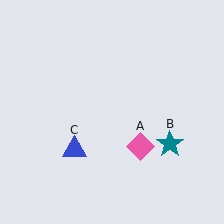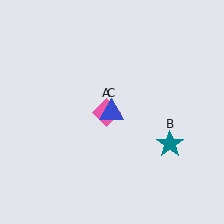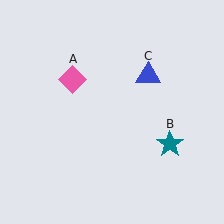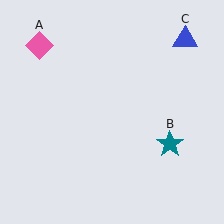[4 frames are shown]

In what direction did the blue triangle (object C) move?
The blue triangle (object C) moved up and to the right.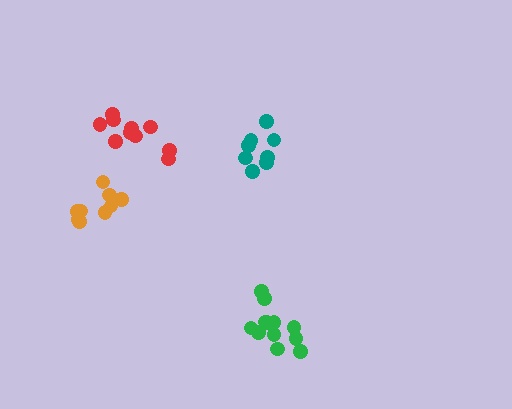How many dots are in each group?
Group 1: 8 dots, Group 2: 12 dots, Group 3: 10 dots, Group 4: 9 dots (39 total).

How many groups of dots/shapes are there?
There are 4 groups.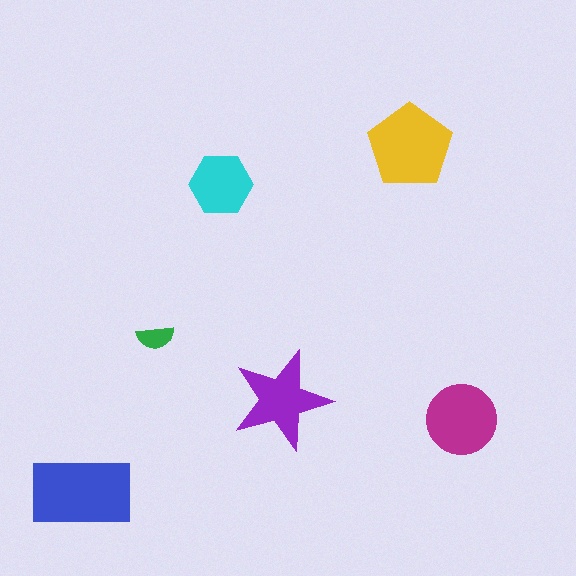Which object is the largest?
The blue rectangle.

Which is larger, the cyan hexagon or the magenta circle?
The magenta circle.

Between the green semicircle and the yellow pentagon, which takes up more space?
The yellow pentagon.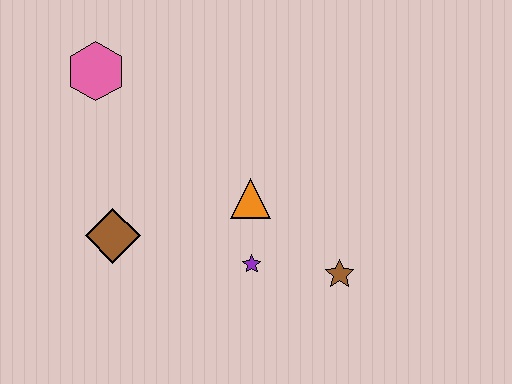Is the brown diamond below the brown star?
No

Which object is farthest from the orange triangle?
The pink hexagon is farthest from the orange triangle.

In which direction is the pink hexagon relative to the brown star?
The pink hexagon is to the left of the brown star.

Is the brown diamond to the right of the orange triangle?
No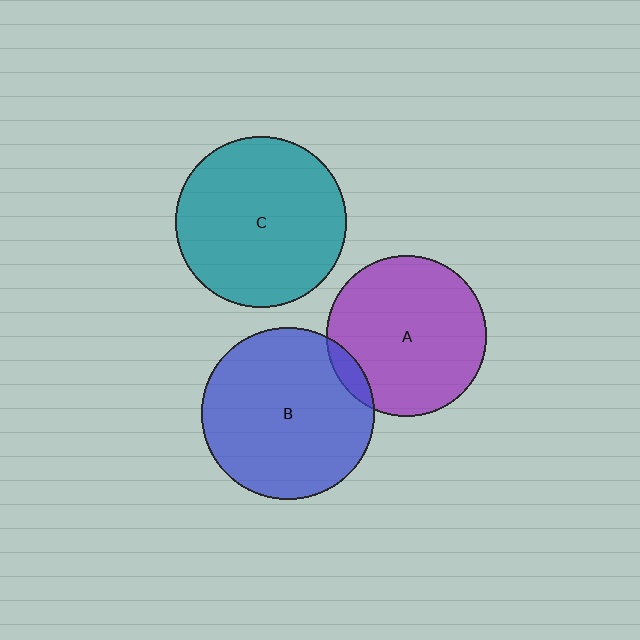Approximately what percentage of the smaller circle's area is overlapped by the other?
Approximately 5%.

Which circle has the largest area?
Circle B (blue).